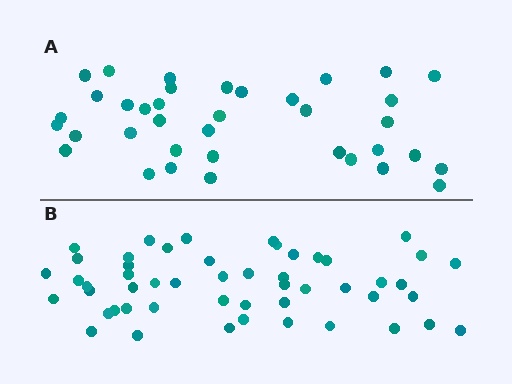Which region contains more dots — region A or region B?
Region B (the bottom region) has more dots.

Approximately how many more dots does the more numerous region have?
Region B has approximately 15 more dots than region A.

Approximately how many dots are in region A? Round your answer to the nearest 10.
About 40 dots. (The exact count is 37, which rounds to 40.)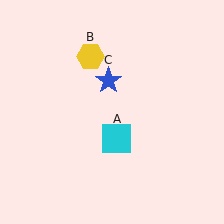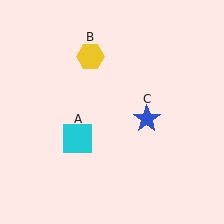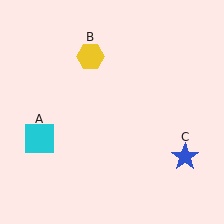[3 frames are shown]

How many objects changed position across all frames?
2 objects changed position: cyan square (object A), blue star (object C).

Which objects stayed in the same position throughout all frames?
Yellow hexagon (object B) remained stationary.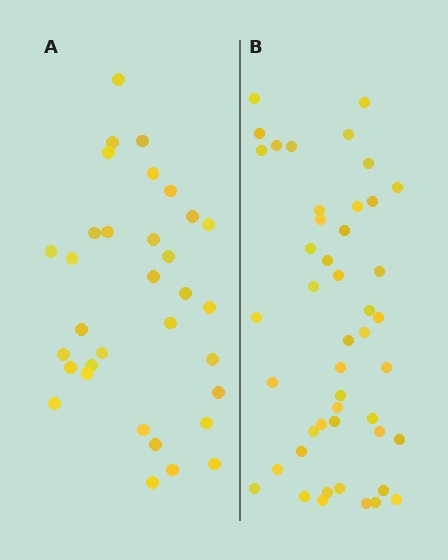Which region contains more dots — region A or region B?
Region B (the right region) has more dots.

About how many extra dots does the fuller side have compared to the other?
Region B has approximately 15 more dots than region A.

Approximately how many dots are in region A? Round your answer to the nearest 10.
About 30 dots. (The exact count is 33, which rounds to 30.)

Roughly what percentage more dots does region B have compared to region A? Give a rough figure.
About 40% more.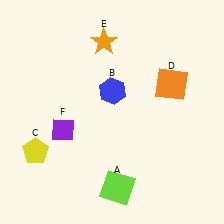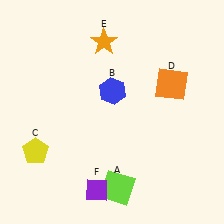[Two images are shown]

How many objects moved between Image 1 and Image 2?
1 object moved between the two images.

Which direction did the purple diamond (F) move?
The purple diamond (F) moved down.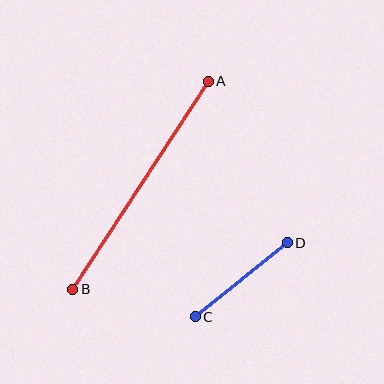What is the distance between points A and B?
The distance is approximately 248 pixels.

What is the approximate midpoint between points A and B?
The midpoint is at approximately (141, 185) pixels.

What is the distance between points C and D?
The distance is approximately 118 pixels.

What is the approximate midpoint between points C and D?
The midpoint is at approximately (241, 280) pixels.